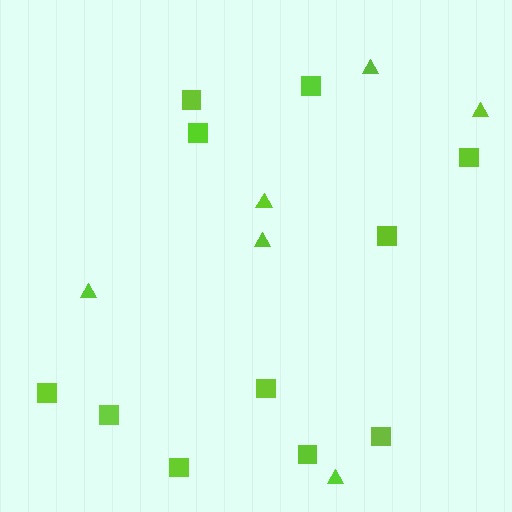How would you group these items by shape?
There are 2 groups: one group of triangles (6) and one group of squares (11).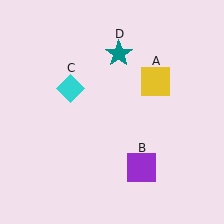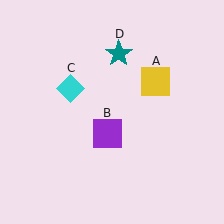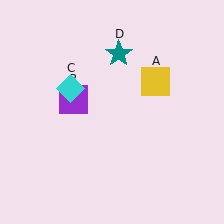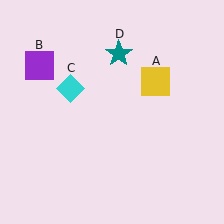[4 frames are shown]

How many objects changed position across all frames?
1 object changed position: purple square (object B).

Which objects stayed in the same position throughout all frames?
Yellow square (object A) and cyan diamond (object C) and teal star (object D) remained stationary.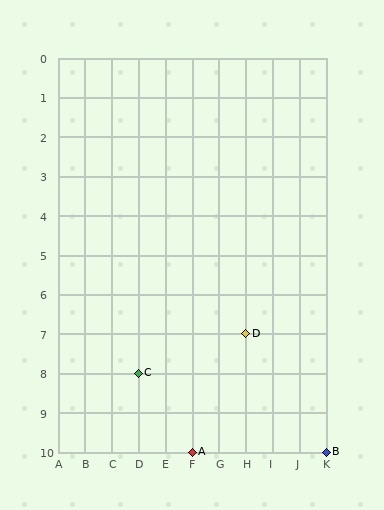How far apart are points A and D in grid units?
Points A and D are 2 columns and 3 rows apart (about 3.6 grid units diagonally).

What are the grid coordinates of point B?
Point B is at grid coordinates (K, 10).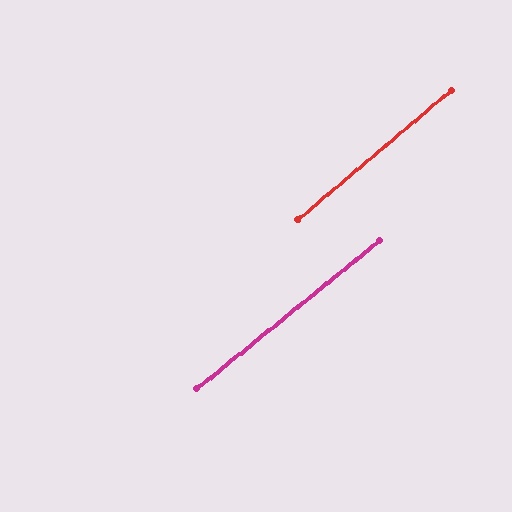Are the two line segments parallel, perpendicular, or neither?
Parallel — their directions differ by only 1.1°.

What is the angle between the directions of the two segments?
Approximately 1 degree.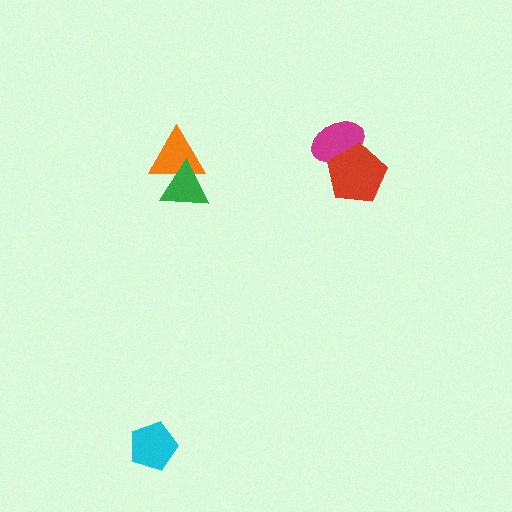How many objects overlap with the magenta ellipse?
1 object overlaps with the magenta ellipse.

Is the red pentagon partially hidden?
No, no other shape covers it.